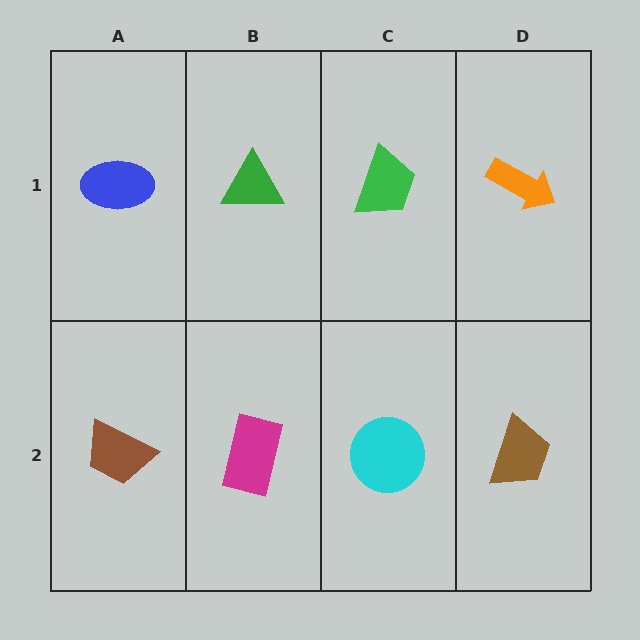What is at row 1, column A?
A blue ellipse.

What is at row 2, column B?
A magenta rectangle.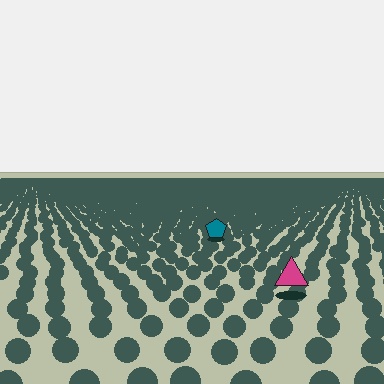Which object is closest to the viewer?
The magenta triangle is closest. The texture marks near it are larger and more spread out.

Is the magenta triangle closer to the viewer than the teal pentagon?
Yes. The magenta triangle is closer — you can tell from the texture gradient: the ground texture is coarser near it.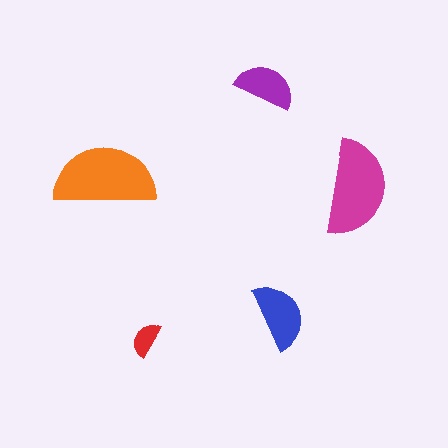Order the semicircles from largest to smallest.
the orange one, the magenta one, the blue one, the purple one, the red one.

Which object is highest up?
The purple semicircle is topmost.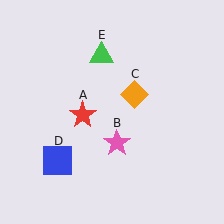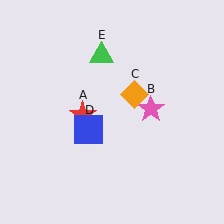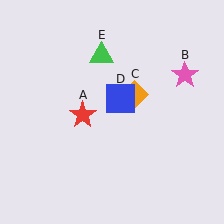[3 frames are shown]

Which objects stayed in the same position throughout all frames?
Red star (object A) and orange diamond (object C) and green triangle (object E) remained stationary.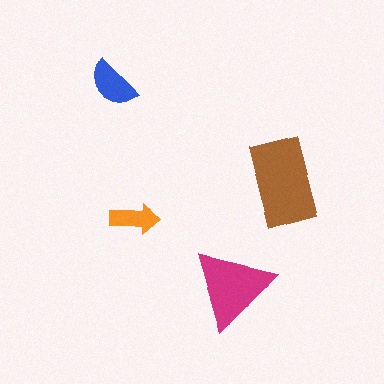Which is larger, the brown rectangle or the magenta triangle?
The brown rectangle.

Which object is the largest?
The brown rectangle.